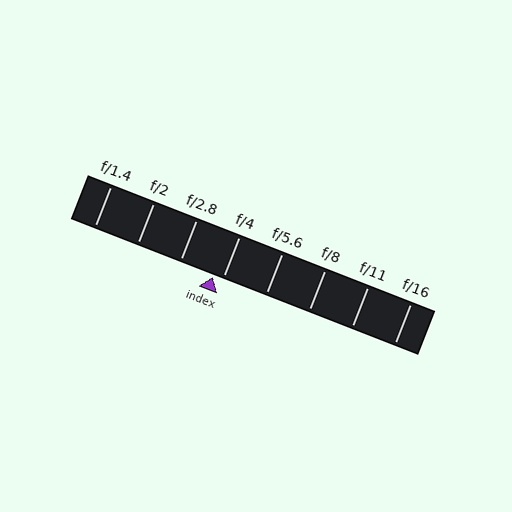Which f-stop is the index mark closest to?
The index mark is closest to f/4.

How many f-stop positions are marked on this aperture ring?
There are 8 f-stop positions marked.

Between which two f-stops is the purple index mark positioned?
The index mark is between f/2.8 and f/4.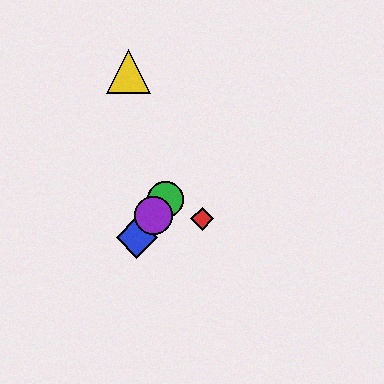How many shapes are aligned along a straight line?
3 shapes (the blue diamond, the green circle, the purple circle) are aligned along a straight line.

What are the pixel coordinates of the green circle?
The green circle is at (166, 200).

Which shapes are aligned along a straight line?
The blue diamond, the green circle, the purple circle are aligned along a straight line.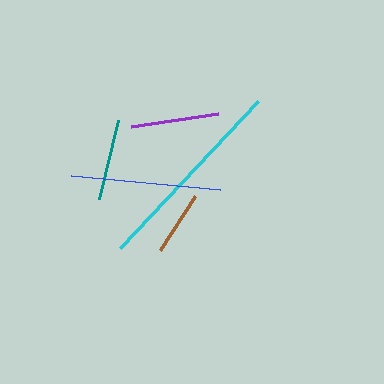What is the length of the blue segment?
The blue segment is approximately 150 pixels long.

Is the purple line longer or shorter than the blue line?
The blue line is longer than the purple line.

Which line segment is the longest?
The cyan line is the longest at approximately 201 pixels.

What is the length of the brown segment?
The brown segment is approximately 64 pixels long.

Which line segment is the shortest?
The brown line is the shortest at approximately 64 pixels.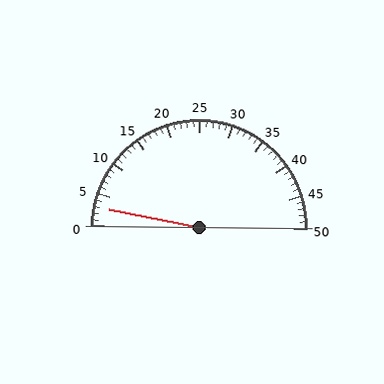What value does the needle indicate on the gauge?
The needle indicates approximately 3.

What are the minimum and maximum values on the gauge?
The gauge ranges from 0 to 50.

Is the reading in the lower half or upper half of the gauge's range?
The reading is in the lower half of the range (0 to 50).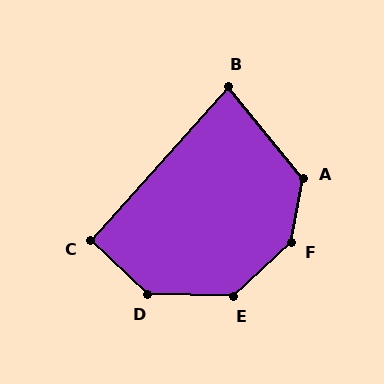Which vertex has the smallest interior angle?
B, at approximately 81 degrees.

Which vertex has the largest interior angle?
F, at approximately 142 degrees.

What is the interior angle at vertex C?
Approximately 92 degrees (approximately right).